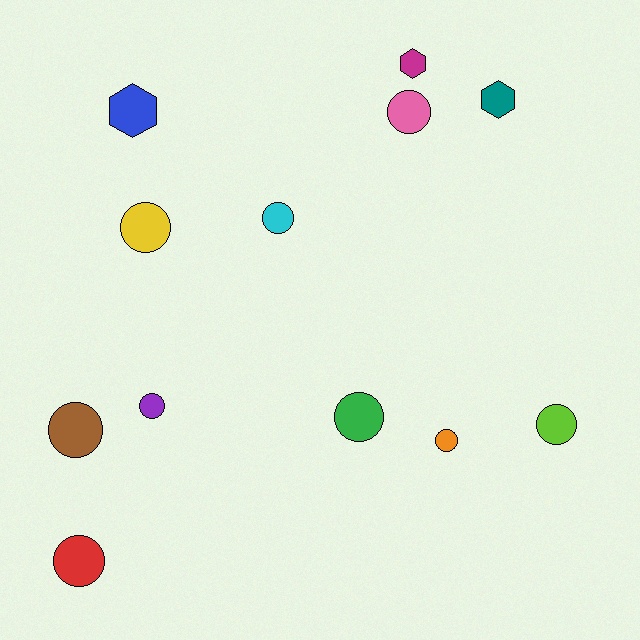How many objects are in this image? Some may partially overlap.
There are 12 objects.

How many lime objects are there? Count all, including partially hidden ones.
There is 1 lime object.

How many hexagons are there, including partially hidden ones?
There are 3 hexagons.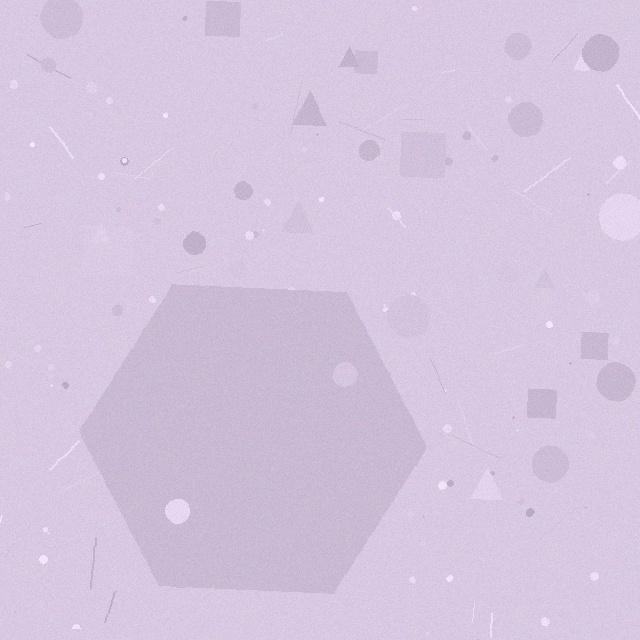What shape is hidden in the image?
A hexagon is hidden in the image.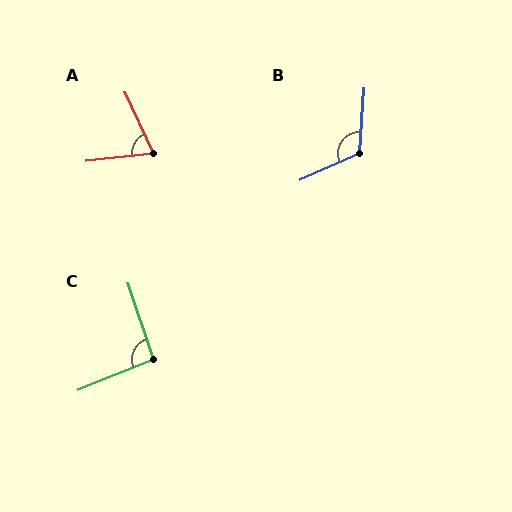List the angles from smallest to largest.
A (72°), C (93°), B (118°).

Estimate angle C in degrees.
Approximately 93 degrees.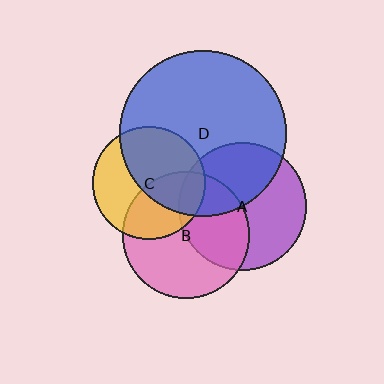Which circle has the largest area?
Circle D (blue).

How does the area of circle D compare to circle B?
Approximately 1.7 times.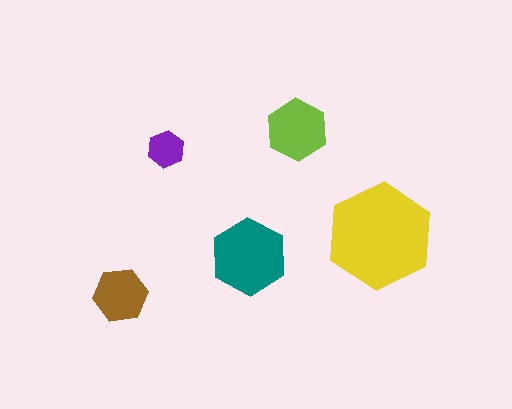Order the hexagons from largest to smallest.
the yellow one, the teal one, the lime one, the brown one, the purple one.